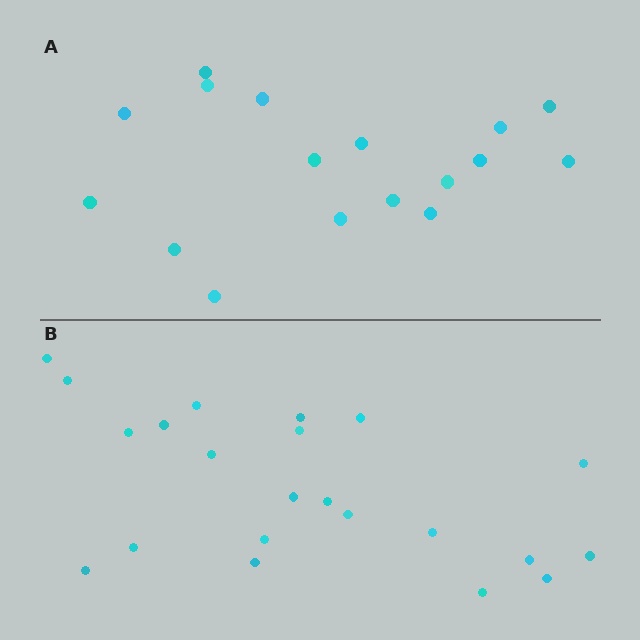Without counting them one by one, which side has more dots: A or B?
Region B (the bottom region) has more dots.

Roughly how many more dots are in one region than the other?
Region B has about 5 more dots than region A.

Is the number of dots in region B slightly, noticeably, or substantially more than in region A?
Region B has noticeably more, but not dramatically so. The ratio is roughly 1.3 to 1.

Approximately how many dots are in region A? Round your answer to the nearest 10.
About 20 dots. (The exact count is 17, which rounds to 20.)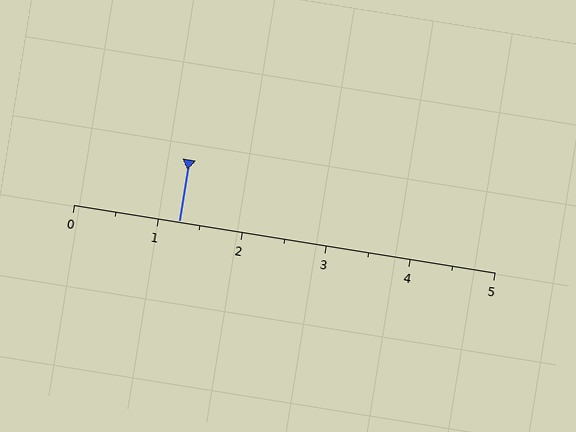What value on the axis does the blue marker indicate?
The marker indicates approximately 1.2.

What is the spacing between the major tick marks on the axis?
The major ticks are spaced 1 apart.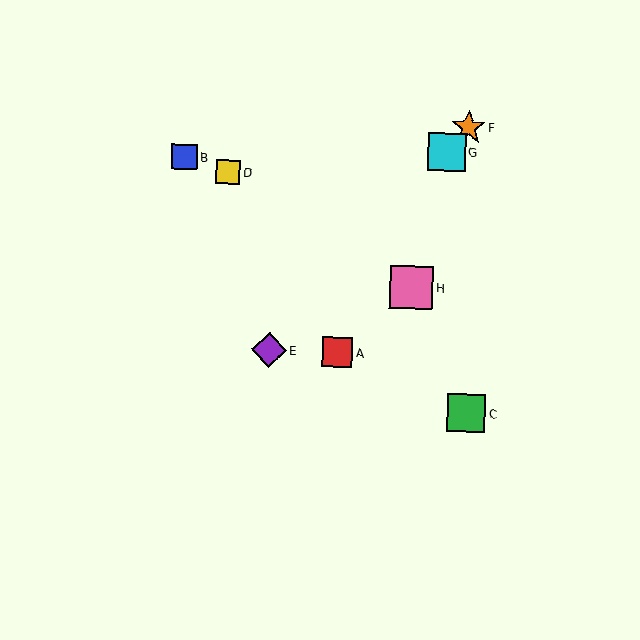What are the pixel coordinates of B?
Object B is at (184, 157).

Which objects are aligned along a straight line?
Objects E, F, G are aligned along a straight line.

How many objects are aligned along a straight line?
3 objects (E, F, G) are aligned along a straight line.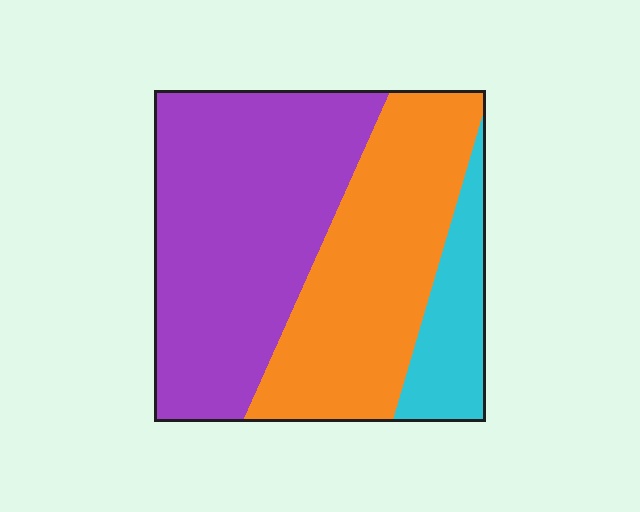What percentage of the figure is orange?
Orange covers roughly 40% of the figure.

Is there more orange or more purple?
Purple.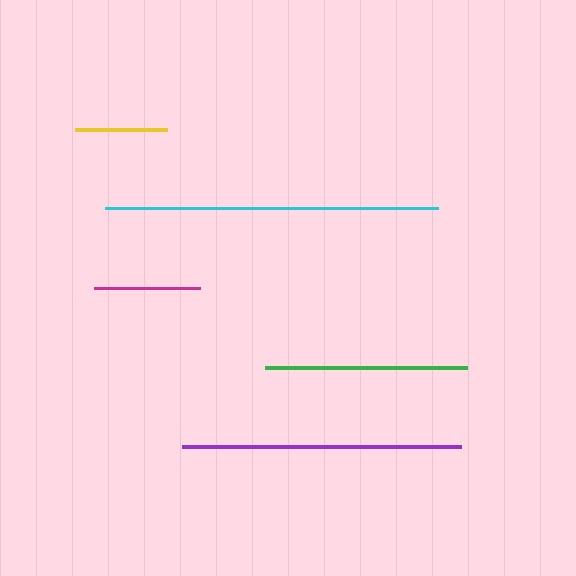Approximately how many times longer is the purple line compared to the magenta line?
The purple line is approximately 2.6 times the length of the magenta line.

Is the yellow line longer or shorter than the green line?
The green line is longer than the yellow line.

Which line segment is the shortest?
The yellow line is the shortest at approximately 92 pixels.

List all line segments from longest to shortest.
From longest to shortest: cyan, purple, green, magenta, yellow.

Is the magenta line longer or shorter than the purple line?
The purple line is longer than the magenta line.